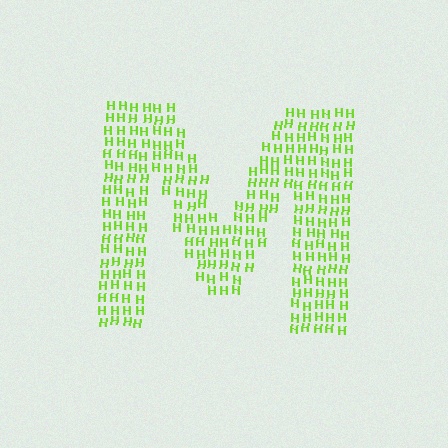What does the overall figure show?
The overall figure shows the letter M.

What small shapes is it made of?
It is made of small letter H's.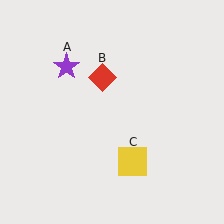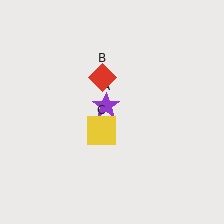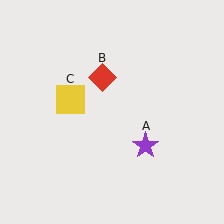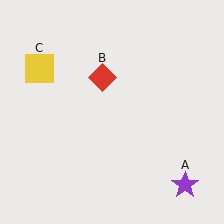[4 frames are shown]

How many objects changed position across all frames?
2 objects changed position: purple star (object A), yellow square (object C).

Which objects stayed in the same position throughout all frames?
Red diamond (object B) remained stationary.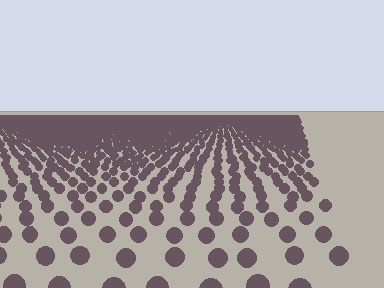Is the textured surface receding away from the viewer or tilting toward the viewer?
The surface is receding away from the viewer. Texture elements get smaller and denser toward the top.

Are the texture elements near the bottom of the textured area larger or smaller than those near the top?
Larger. Near the bottom, elements are closer to the viewer and appear at a bigger on-screen size.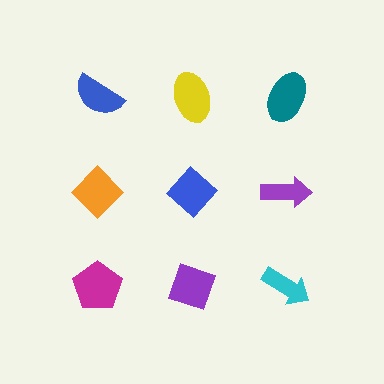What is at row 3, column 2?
A purple diamond.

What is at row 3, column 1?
A magenta pentagon.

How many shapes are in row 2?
3 shapes.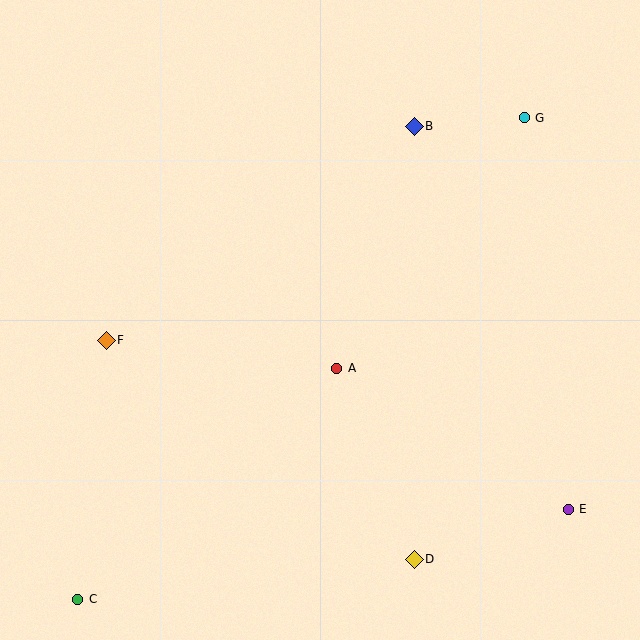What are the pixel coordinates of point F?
Point F is at (106, 340).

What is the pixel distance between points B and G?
The distance between B and G is 110 pixels.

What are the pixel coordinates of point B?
Point B is at (414, 126).